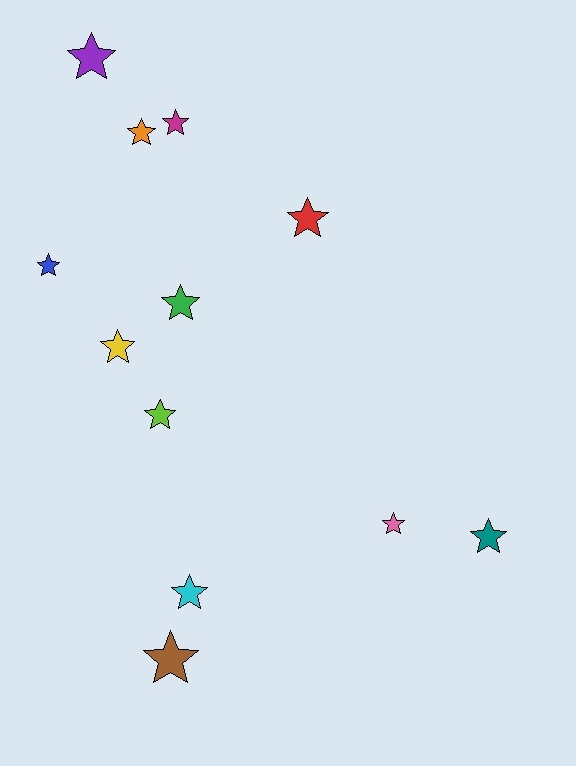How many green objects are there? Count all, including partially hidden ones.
There is 1 green object.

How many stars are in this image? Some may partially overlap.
There are 12 stars.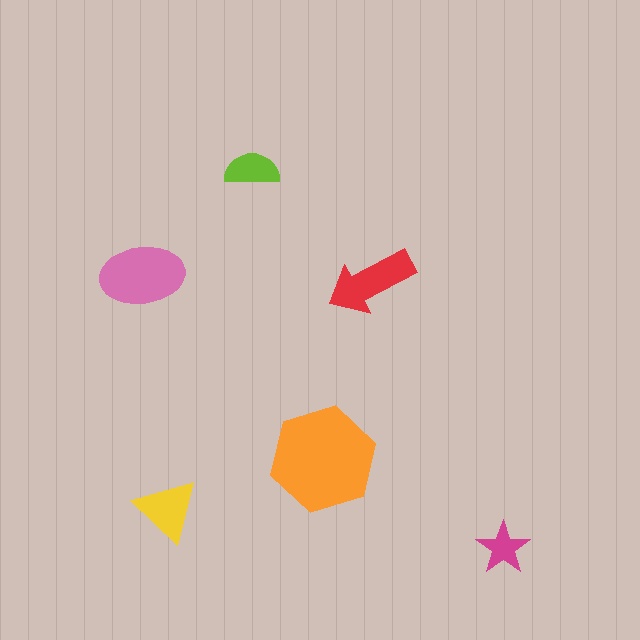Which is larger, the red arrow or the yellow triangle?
The red arrow.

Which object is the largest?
The orange hexagon.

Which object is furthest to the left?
The pink ellipse is leftmost.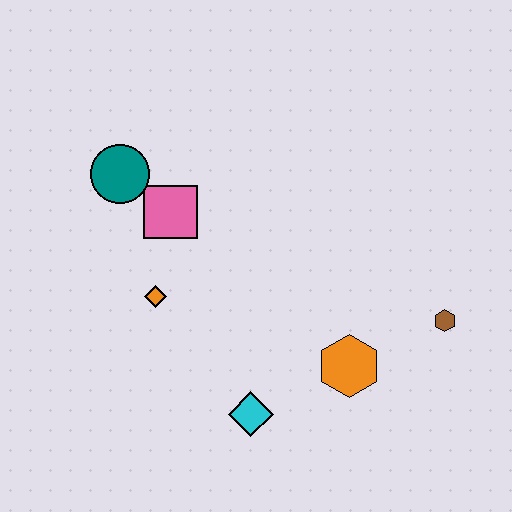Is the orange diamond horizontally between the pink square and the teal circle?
Yes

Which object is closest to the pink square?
The teal circle is closest to the pink square.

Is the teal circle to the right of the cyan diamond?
No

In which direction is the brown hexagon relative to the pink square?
The brown hexagon is to the right of the pink square.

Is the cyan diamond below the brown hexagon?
Yes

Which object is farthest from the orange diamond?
The brown hexagon is farthest from the orange diamond.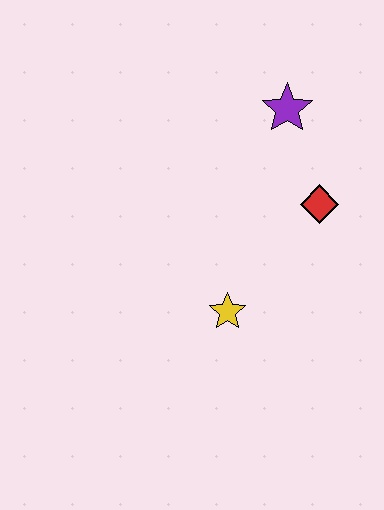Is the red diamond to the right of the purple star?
Yes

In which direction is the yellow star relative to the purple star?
The yellow star is below the purple star.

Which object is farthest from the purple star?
The yellow star is farthest from the purple star.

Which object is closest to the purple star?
The red diamond is closest to the purple star.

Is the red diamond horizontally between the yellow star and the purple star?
No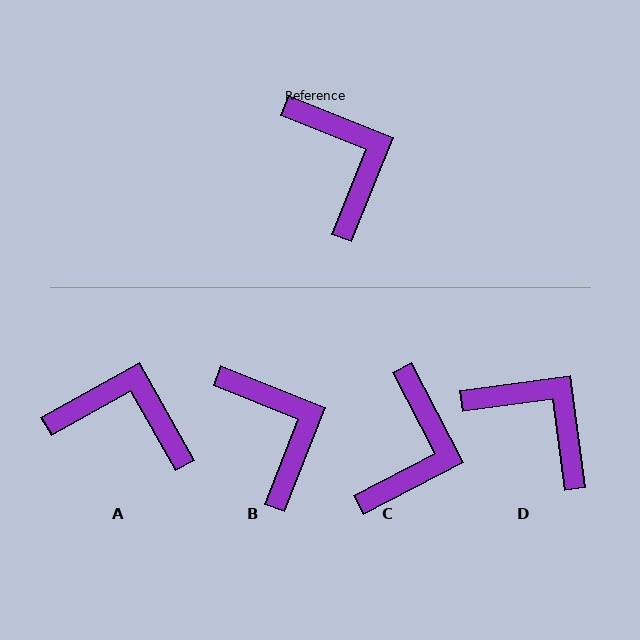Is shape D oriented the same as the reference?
No, it is off by about 29 degrees.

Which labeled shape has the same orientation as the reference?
B.